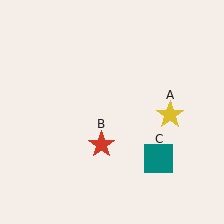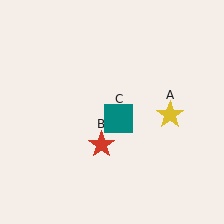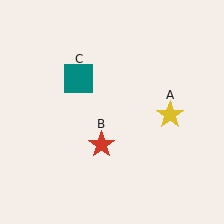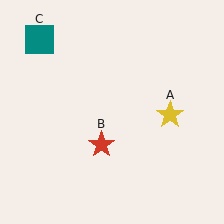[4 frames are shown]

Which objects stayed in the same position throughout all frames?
Yellow star (object A) and red star (object B) remained stationary.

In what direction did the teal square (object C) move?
The teal square (object C) moved up and to the left.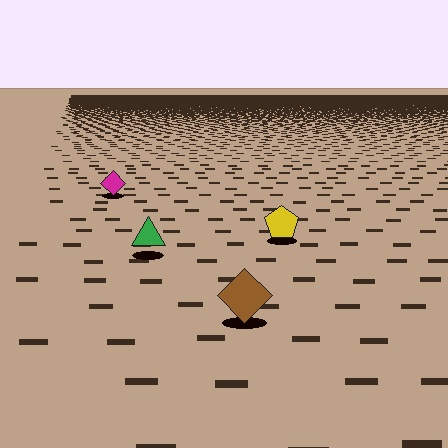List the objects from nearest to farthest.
From nearest to farthest: the brown diamond, the green triangle, the yellow pentagon, the magenta diamond.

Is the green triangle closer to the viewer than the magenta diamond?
Yes. The green triangle is closer — you can tell from the texture gradient: the ground texture is coarser near it.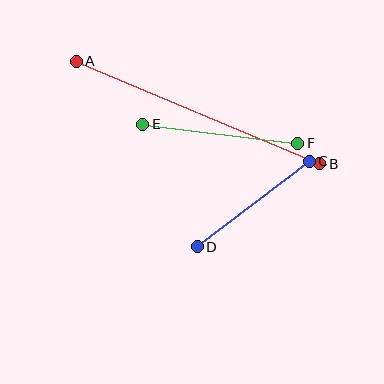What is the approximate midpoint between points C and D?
The midpoint is at approximately (253, 204) pixels.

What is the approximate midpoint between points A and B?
The midpoint is at approximately (198, 113) pixels.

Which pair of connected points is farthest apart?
Points A and B are farthest apart.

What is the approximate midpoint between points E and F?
The midpoint is at approximately (220, 134) pixels.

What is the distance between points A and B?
The distance is approximately 264 pixels.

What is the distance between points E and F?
The distance is approximately 156 pixels.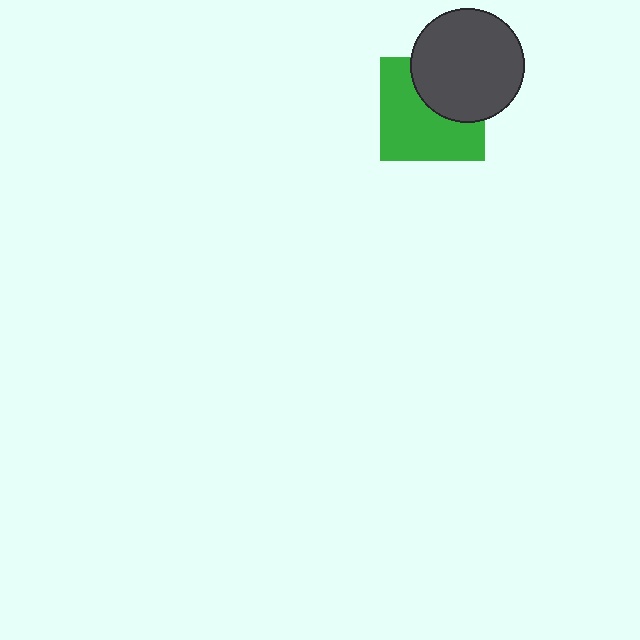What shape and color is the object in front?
The object in front is a dark gray circle.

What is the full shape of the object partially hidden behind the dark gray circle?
The partially hidden object is a green square.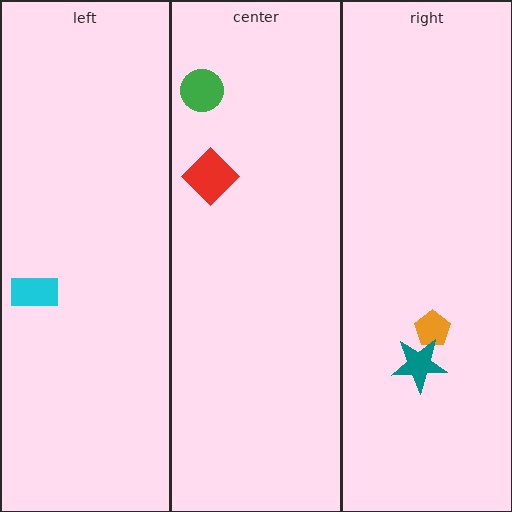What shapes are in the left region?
The cyan rectangle.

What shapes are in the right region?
The orange pentagon, the teal star.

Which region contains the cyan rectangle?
The left region.